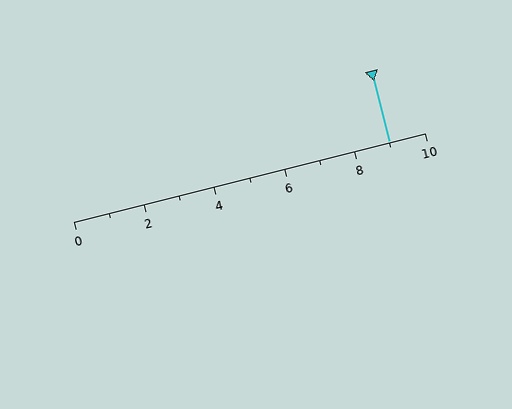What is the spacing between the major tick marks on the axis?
The major ticks are spaced 2 apart.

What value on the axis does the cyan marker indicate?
The marker indicates approximately 9.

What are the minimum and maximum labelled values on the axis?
The axis runs from 0 to 10.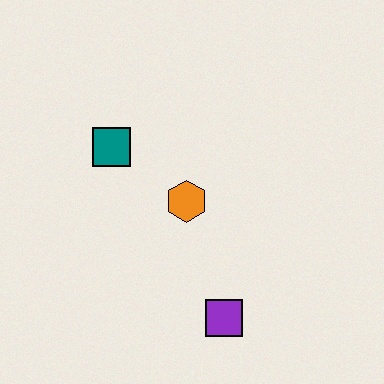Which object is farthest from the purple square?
The teal square is farthest from the purple square.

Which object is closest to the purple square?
The orange hexagon is closest to the purple square.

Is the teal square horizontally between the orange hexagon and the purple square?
No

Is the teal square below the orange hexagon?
No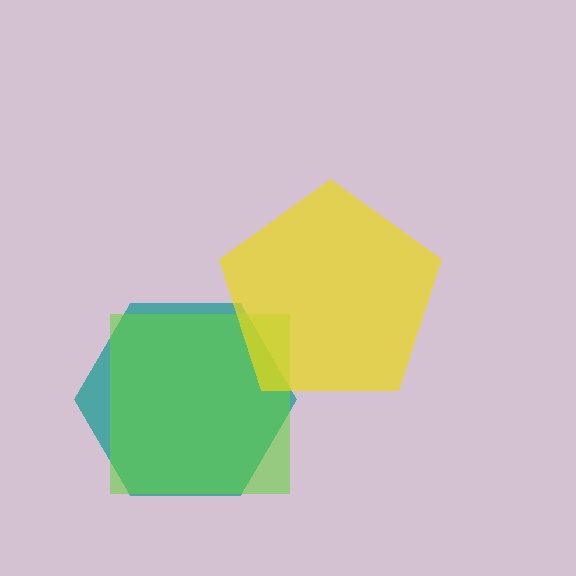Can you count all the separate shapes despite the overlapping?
Yes, there are 3 separate shapes.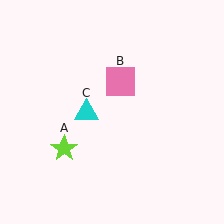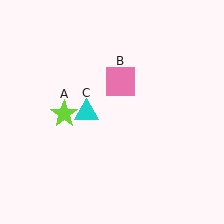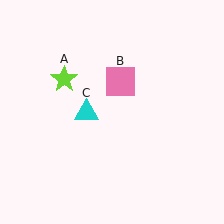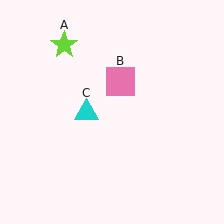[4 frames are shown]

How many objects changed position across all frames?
1 object changed position: lime star (object A).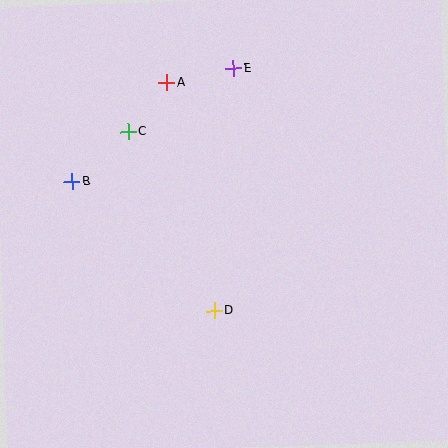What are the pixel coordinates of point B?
Point B is at (72, 181).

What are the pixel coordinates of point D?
Point D is at (214, 311).